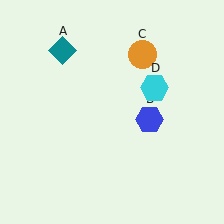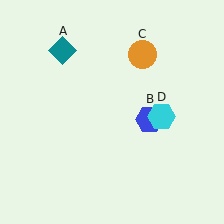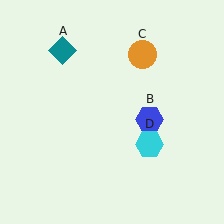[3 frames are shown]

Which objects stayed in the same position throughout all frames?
Teal diamond (object A) and blue hexagon (object B) and orange circle (object C) remained stationary.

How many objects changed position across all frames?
1 object changed position: cyan hexagon (object D).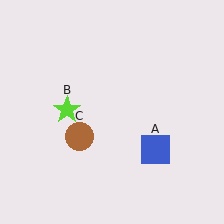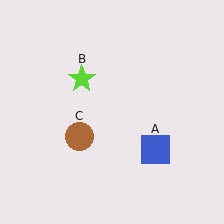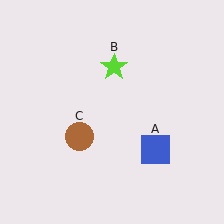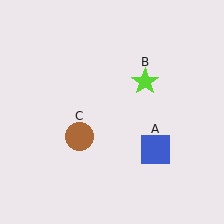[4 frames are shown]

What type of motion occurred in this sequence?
The lime star (object B) rotated clockwise around the center of the scene.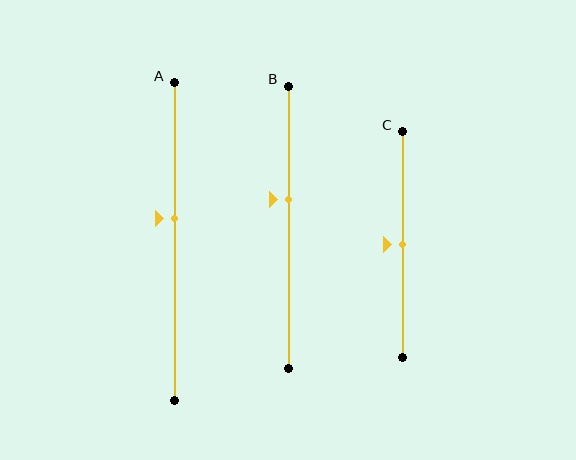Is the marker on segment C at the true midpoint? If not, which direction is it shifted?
Yes, the marker on segment C is at the true midpoint.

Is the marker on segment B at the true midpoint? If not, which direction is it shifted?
No, the marker on segment B is shifted upward by about 10% of the segment length.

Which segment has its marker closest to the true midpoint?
Segment C has its marker closest to the true midpoint.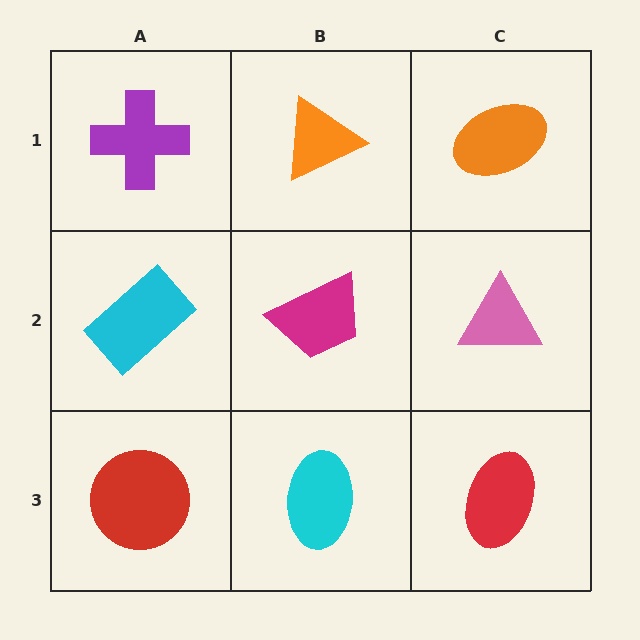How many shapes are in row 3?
3 shapes.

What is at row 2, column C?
A pink triangle.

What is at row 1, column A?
A purple cross.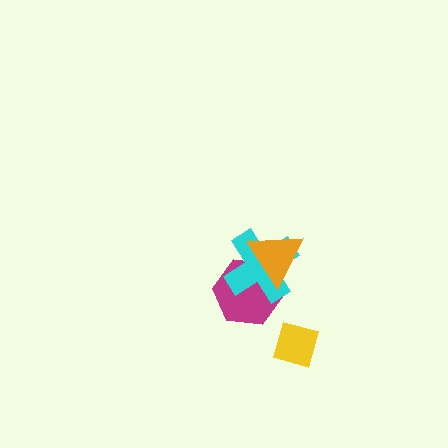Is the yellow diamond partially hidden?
No, no other shape covers it.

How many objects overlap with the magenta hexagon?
2 objects overlap with the magenta hexagon.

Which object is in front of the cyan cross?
The orange triangle is in front of the cyan cross.